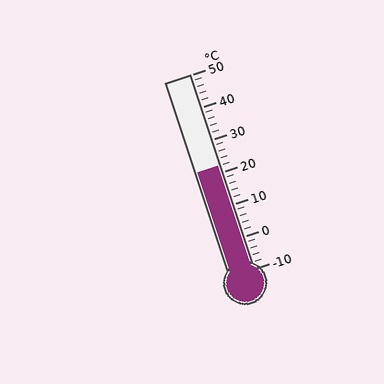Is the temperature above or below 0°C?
The temperature is above 0°C.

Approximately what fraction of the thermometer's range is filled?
The thermometer is filled to approximately 55% of its range.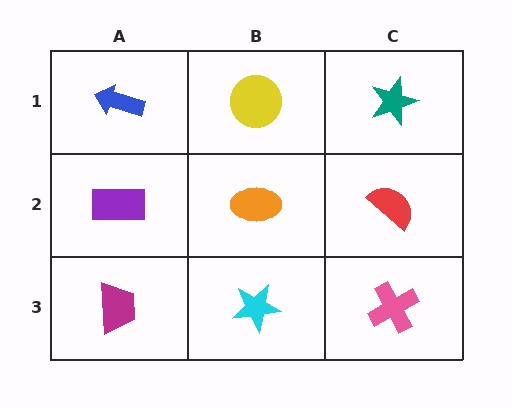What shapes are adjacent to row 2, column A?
A blue arrow (row 1, column A), a magenta trapezoid (row 3, column A), an orange ellipse (row 2, column B).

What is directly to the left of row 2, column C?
An orange ellipse.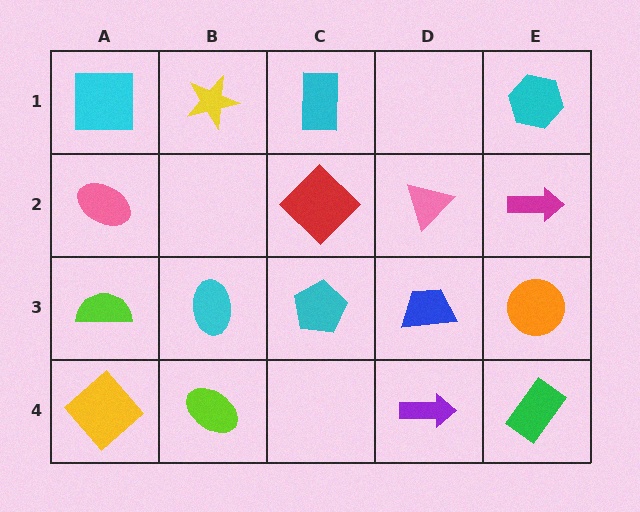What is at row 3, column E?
An orange circle.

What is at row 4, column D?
A purple arrow.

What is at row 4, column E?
A green rectangle.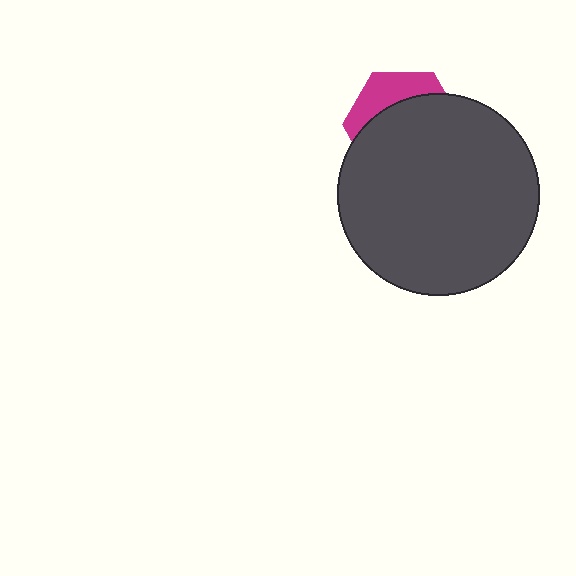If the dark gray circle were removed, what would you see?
You would see the complete magenta hexagon.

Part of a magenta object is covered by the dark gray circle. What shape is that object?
It is a hexagon.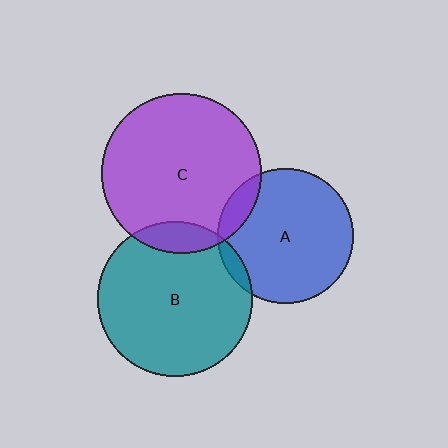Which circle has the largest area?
Circle C (purple).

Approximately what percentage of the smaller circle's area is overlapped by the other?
Approximately 10%.